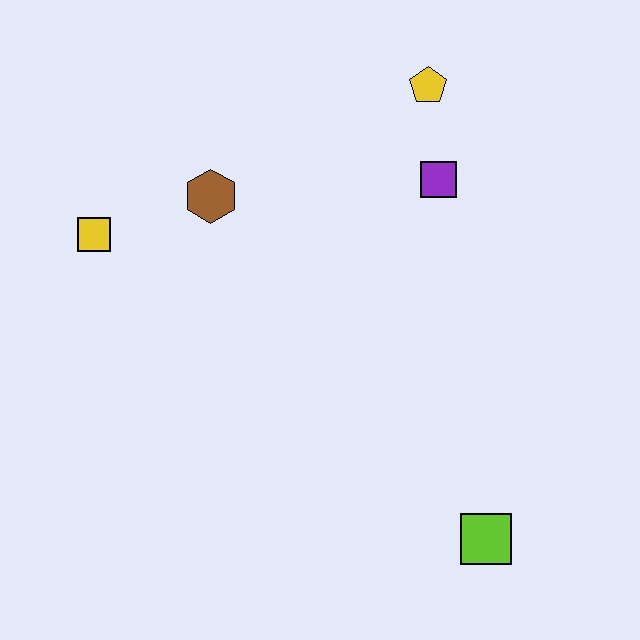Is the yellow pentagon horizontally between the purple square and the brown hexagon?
Yes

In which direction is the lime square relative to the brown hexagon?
The lime square is below the brown hexagon.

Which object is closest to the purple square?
The yellow pentagon is closest to the purple square.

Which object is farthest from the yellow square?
The lime square is farthest from the yellow square.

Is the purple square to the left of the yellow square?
No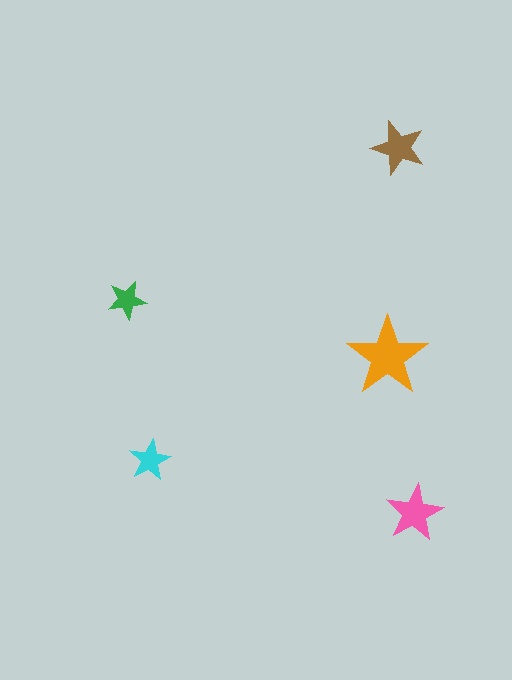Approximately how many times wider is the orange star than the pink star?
About 1.5 times wider.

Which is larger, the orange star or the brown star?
The orange one.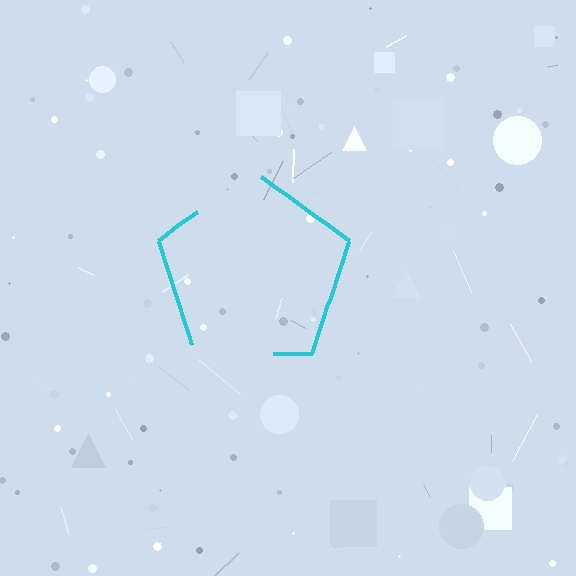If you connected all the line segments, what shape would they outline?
They would outline a pentagon.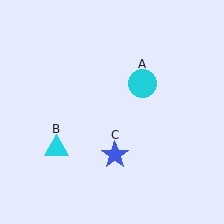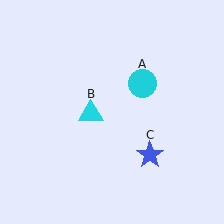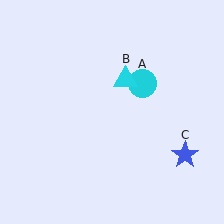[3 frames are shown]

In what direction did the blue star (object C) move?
The blue star (object C) moved right.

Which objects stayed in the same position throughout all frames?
Cyan circle (object A) remained stationary.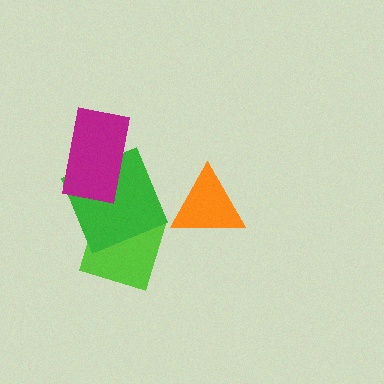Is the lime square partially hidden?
Yes, it is partially covered by another shape.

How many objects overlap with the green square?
2 objects overlap with the green square.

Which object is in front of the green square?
The magenta rectangle is in front of the green square.